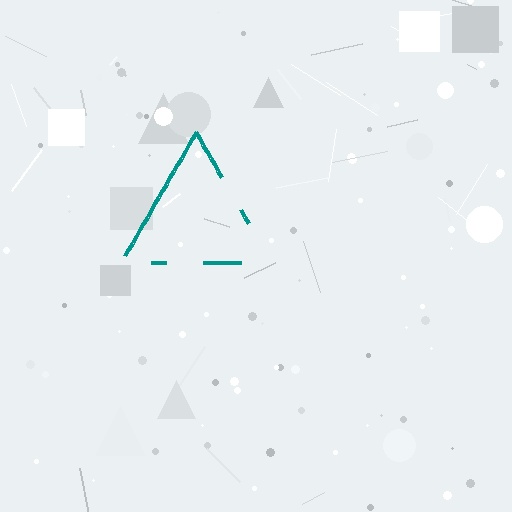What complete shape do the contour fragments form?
The contour fragments form a triangle.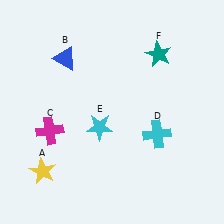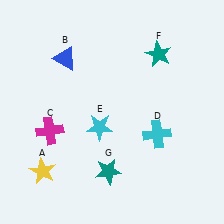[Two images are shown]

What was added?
A teal star (G) was added in Image 2.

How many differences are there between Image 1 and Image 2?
There is 1 difference between the two images.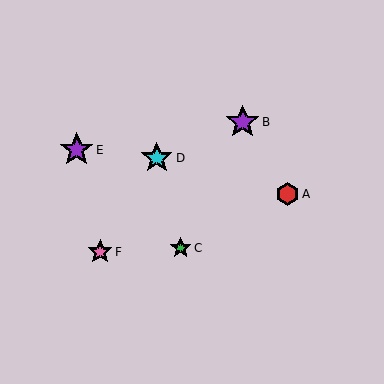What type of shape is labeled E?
Shape E is a purple star.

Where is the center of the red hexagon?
The center of the red hexagon is at (288, 194).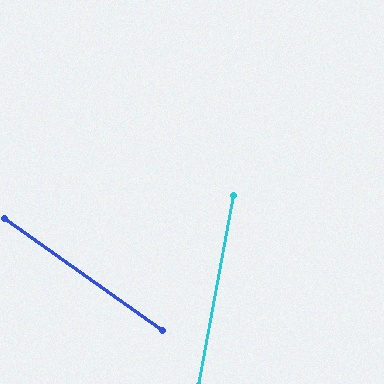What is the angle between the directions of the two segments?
Approximately 65 degrees.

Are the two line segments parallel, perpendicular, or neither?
Neither parallel nor perpendicular — they differ by about 65°.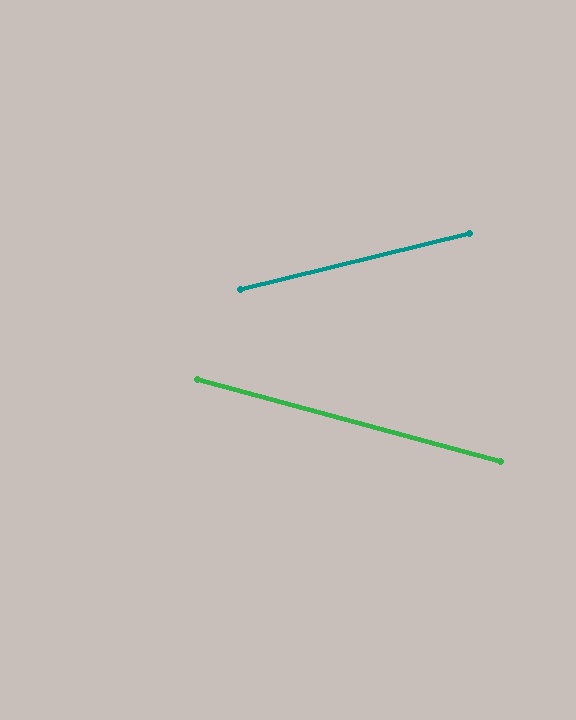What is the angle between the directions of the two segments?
Approximately 29 degrees.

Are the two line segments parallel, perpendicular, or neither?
Neither parallel nor perpendicular — they differ by about 29°.